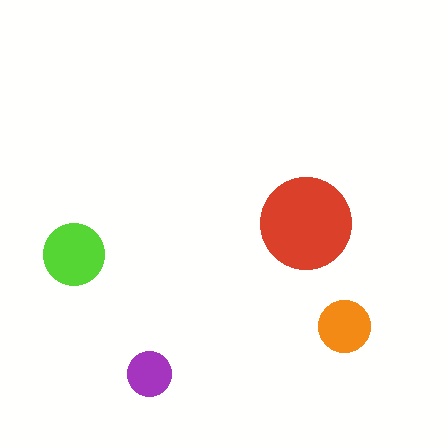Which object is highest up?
The red circle is topmost.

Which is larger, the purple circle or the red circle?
The red one.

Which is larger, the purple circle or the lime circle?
The lime one.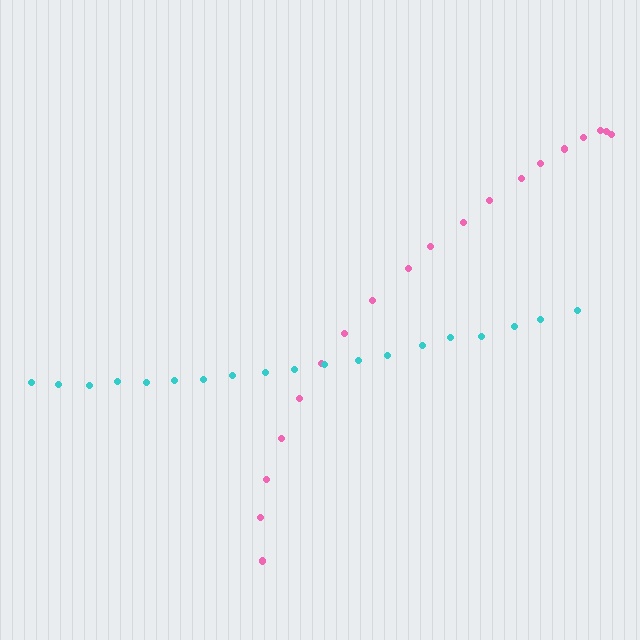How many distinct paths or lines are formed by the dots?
There are 2 distinct paths.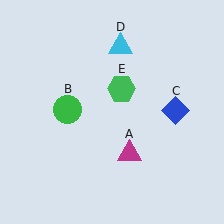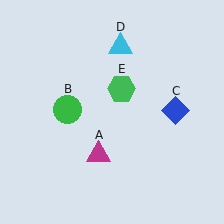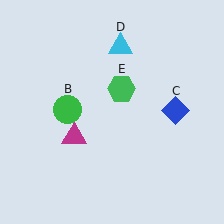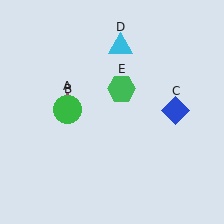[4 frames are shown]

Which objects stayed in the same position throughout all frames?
Green circle (object B) and blue diamond (object C) and cyan triangle (object D) and green hexagon (object E) remained stationary.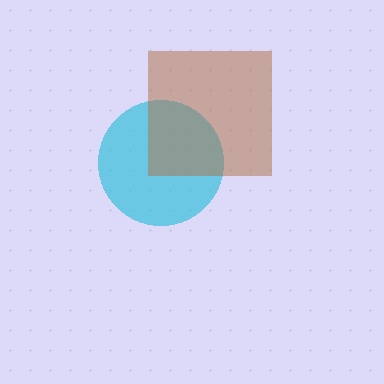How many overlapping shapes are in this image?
There are 2 overlapping shapes in the image.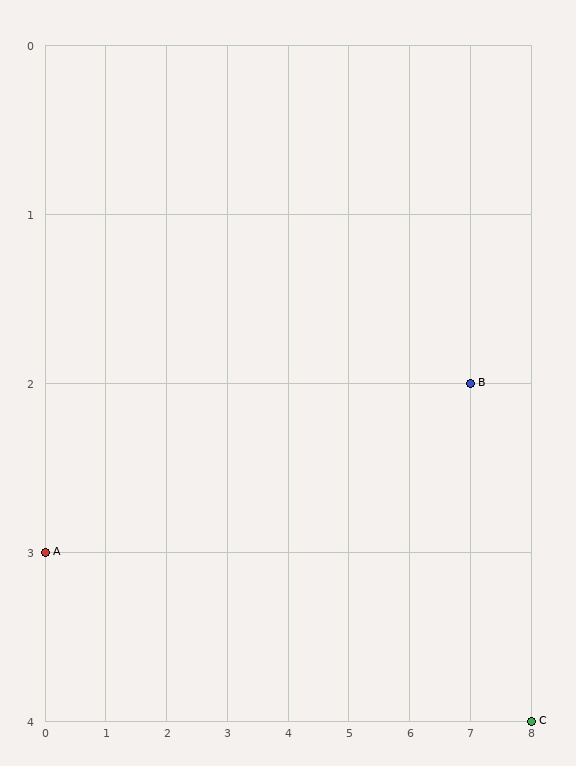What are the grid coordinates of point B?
Point B is at grid coordinates (7, 2).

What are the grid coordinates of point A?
Point A is at grid coordinates (0, 3).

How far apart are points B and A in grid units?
Points B and A are 7 columns and 1 row apart (about 7.1 grid units diagonally).